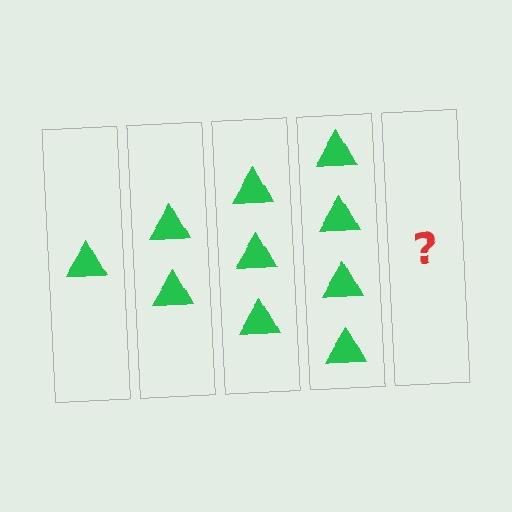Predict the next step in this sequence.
The next step is 5 triangles.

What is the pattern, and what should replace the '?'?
The pattern is that each step adds one more triangle. The '?' should be 5 triangles.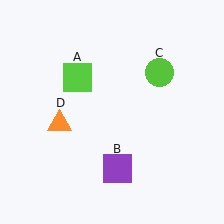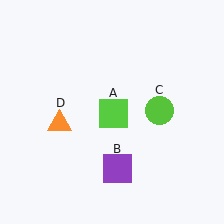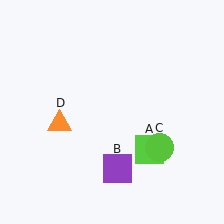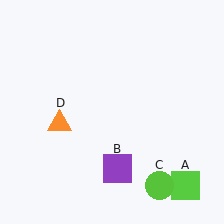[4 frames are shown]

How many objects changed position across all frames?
2 objects changed position: lime square (object A), lime circle (object C).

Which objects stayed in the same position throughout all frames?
Purple square (object B) and orange triangle (object D) remained stationary.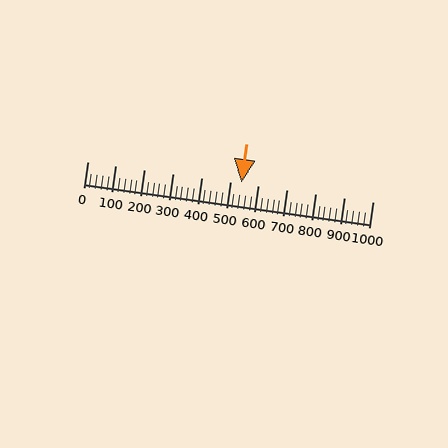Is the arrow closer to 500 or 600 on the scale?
The arrow is closer to 500.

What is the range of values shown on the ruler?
The ruler shows values from 0 to 1000.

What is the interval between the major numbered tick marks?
The major tick marks are spaced 100 units apart.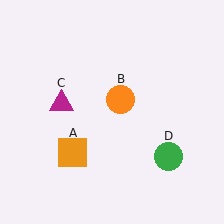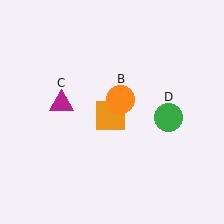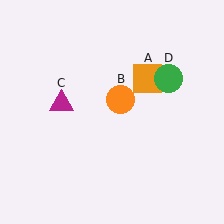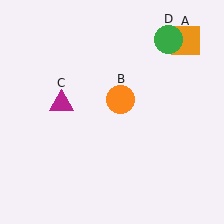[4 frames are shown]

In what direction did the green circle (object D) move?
The green circle (object D) moved up.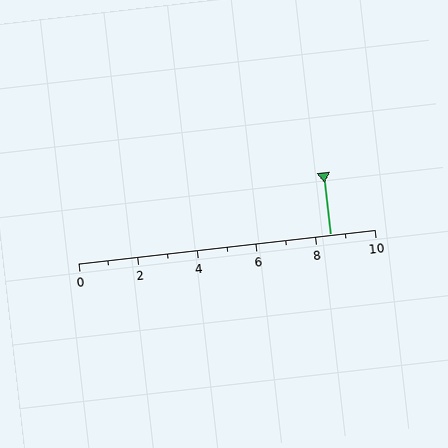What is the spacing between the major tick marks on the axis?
The major ticks are spaced 2 apart.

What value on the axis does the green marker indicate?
The marker indicates approximately 8.5.